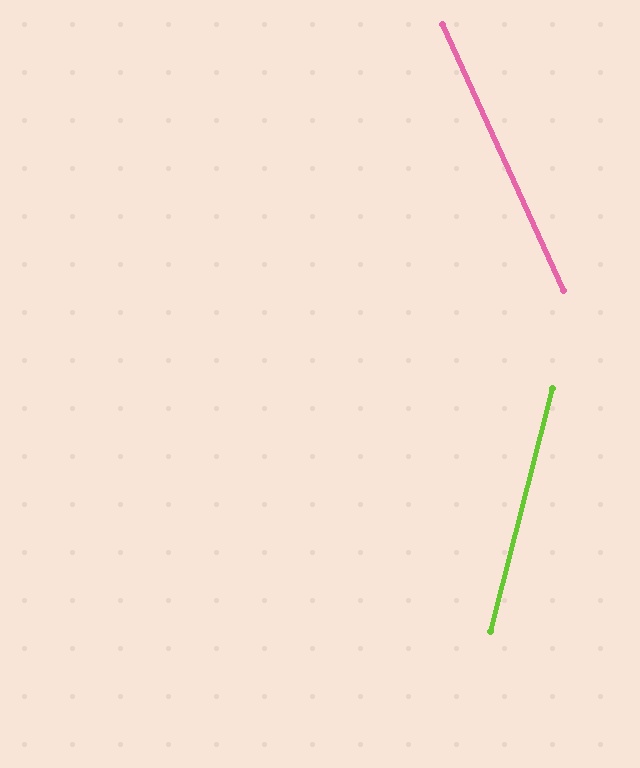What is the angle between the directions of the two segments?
Approximately 39 degrees.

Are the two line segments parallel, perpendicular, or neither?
Neither parallel nor perpendicular — they differ by about 39°.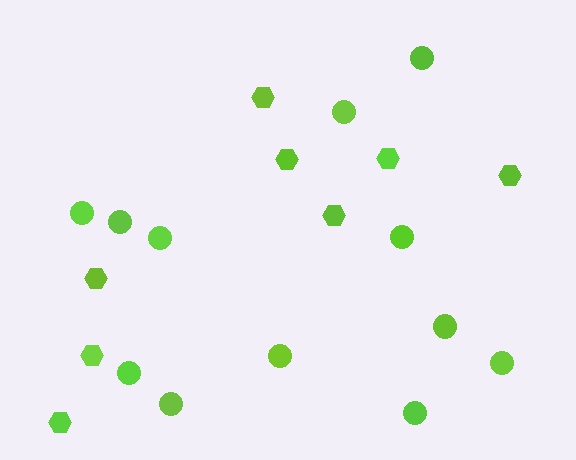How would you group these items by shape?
There are 2 groups: one group of circles (12) and one group of hexagons (8).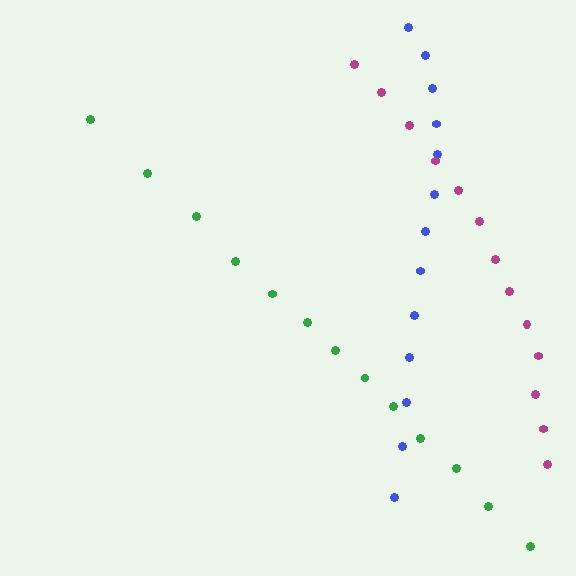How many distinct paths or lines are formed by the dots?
There are 3 distinct paths.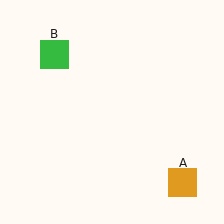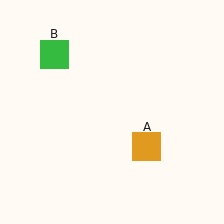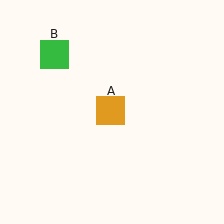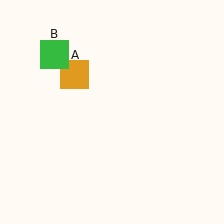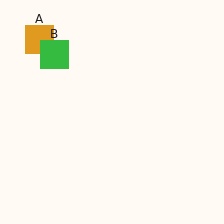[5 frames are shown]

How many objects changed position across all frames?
1 object changed position: orange square (object A).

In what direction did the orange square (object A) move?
The orange square (object A) moved up and to the left.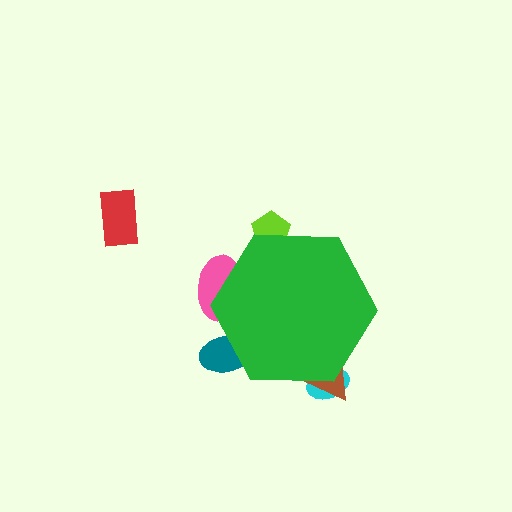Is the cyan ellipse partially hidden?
Yes, the cyan ellipse is partially hidden behind the green hexagon.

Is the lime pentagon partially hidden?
Yes, the lime pentagon is partially hidden behind the green hexagon.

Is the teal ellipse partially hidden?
Yes, the teal ellipse is partially hidden behind the green hexagon.